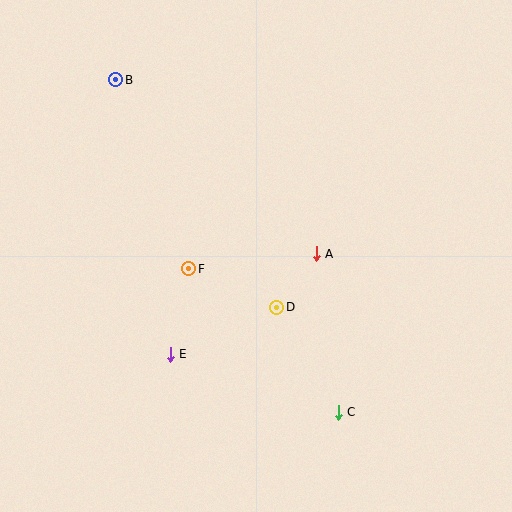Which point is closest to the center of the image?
Point D at (277, 307) is closest to the center.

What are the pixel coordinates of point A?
Point A is at (316, 254).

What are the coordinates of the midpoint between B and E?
The midpoint between B and E is at (143, 217).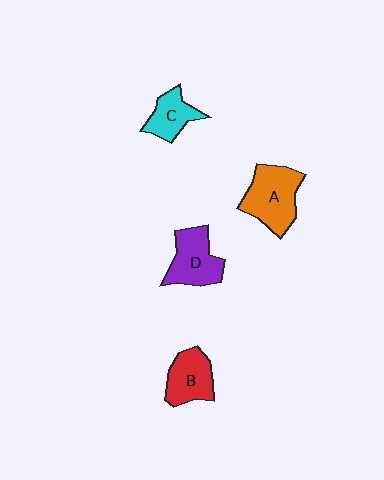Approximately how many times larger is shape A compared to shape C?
Approximately 1.7 times.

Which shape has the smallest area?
Shape C (cyan).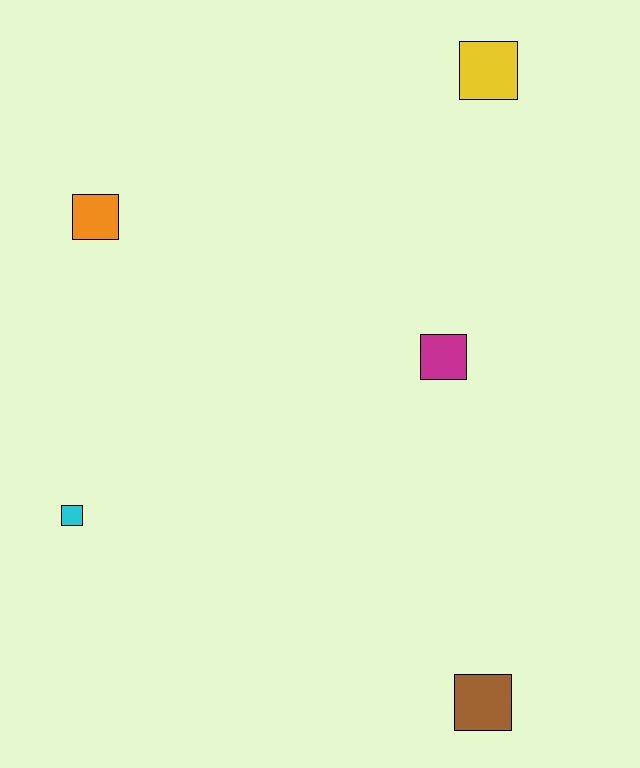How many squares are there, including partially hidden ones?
There are 5 squares.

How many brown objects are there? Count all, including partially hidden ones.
There is 1 brown object.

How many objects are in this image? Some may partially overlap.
There are 5 objects.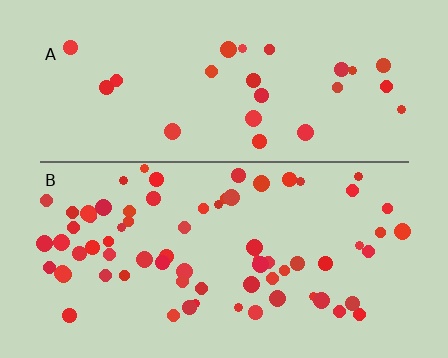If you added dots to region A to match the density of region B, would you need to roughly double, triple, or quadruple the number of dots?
Approximately triple.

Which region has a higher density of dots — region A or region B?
B (the bottom).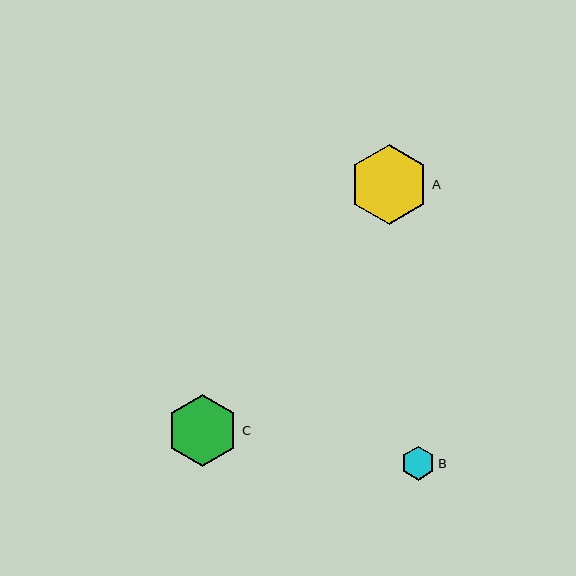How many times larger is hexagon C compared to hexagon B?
Hexagon C is approximately 2.1 times the size of hexagon B.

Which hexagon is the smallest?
Hexagon B is the smallest with a size of approximately 34 pixels.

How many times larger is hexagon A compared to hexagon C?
Hexagon A is approximately 1.1 times the size of hexagon C.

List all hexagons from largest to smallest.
From largest to smallest: A, C, B.